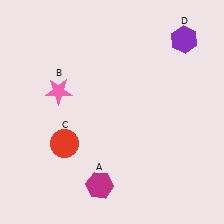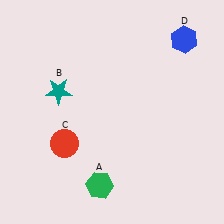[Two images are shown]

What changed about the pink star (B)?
In Image 1, B is pink. In Image 2, it changed to teal.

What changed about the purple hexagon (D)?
In Image 1, D is purple. In Image 2, it changed to blue.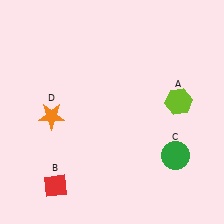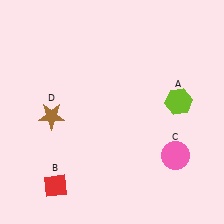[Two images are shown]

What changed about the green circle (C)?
In Image 1, C is green. In Image 2, it changed to pink.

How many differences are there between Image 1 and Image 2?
There are 2 differences between the two images.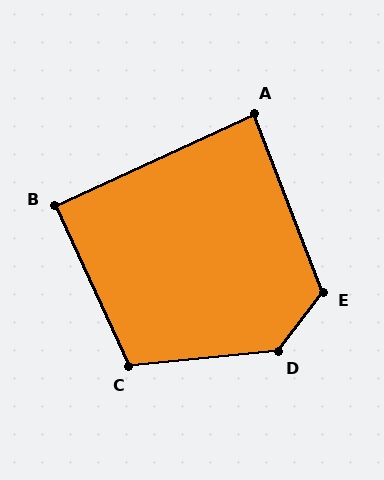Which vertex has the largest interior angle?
D, at approximately 133 degrees.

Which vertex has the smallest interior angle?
A, at approximately 86 degrees.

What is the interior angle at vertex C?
Approximately 109 degrees (obtuse).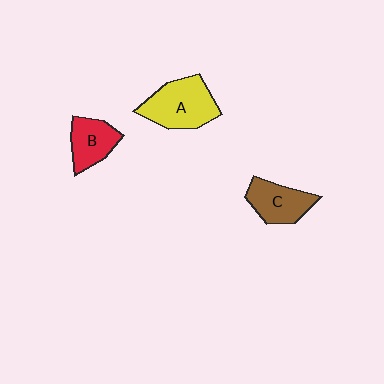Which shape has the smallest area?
Shape B (red).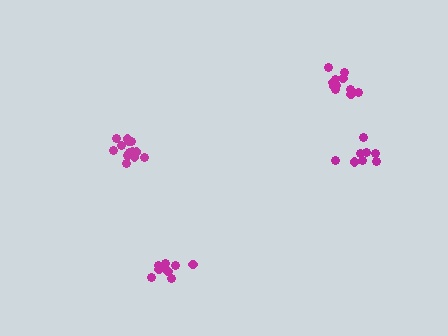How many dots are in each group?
Group 1: 8 dots, Group 2: 9 dots, Group 3: 12 dots, Group 4: 14 dots (43 total).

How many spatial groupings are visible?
There are 4 spatial groupings.